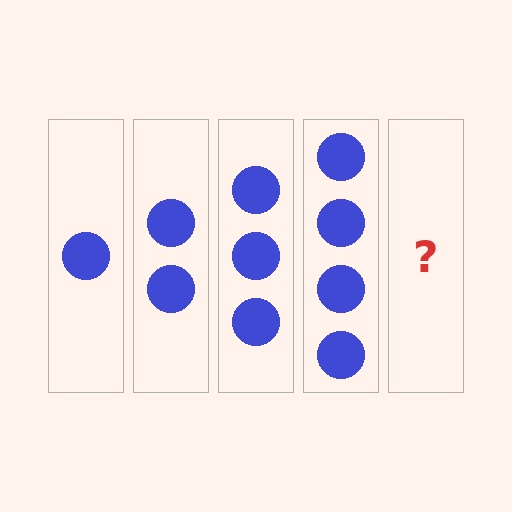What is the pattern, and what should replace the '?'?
The pattern is that each step adds one more circle. The '?' should be 5 circles.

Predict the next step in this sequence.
The next step is 5 circles.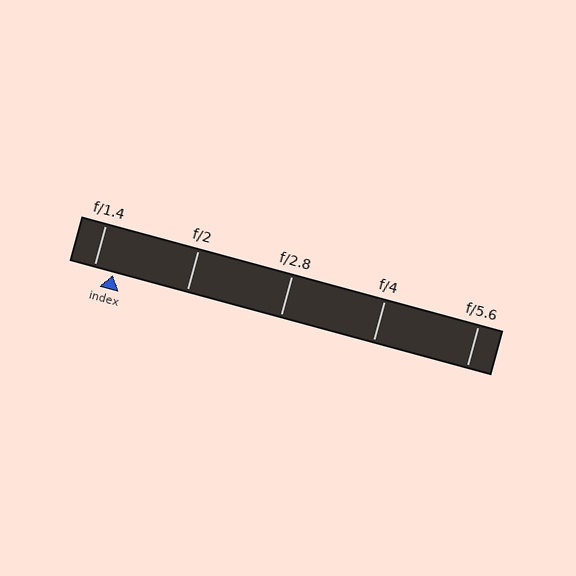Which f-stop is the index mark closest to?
The index mark is closest to f/1.4.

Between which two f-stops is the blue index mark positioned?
The index mark is between f/1.4 and f/2.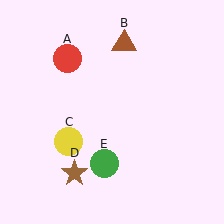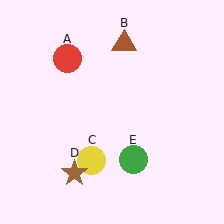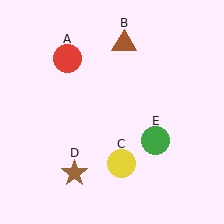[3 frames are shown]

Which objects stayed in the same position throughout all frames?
Red circle (object A) and brown triangle (object B) and brown star (object D) remained stationary.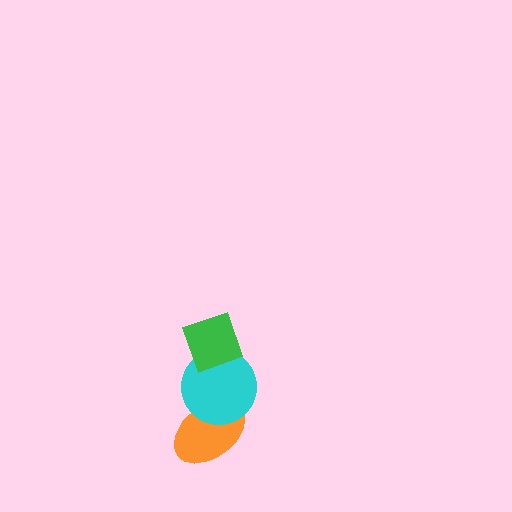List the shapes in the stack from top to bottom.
From top to bottom: the green diamond, the cyan circle, the orange ellipse.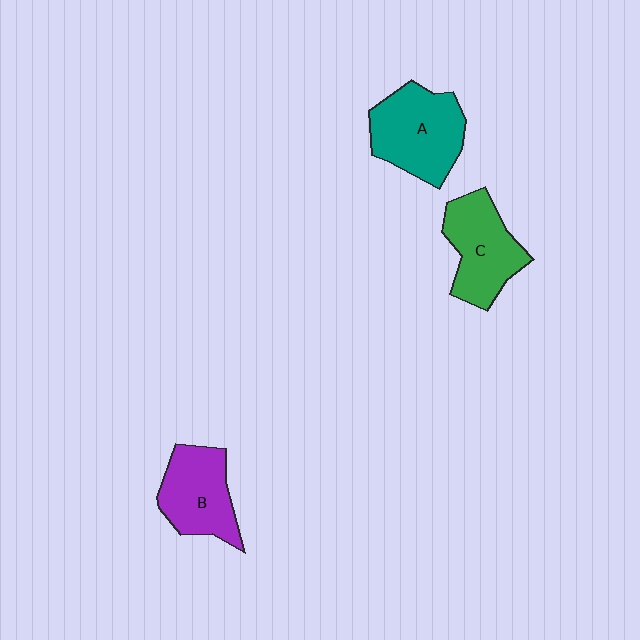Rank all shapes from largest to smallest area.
From largest to smallest: A (teal), C (green), B (purple).